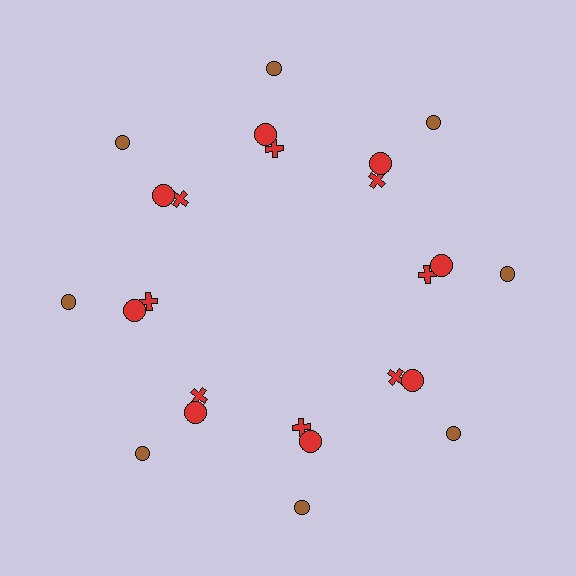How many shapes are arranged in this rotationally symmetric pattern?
There are 24 shapes, arranged in 8 groups of 3.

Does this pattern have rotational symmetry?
Yes, this pattern has 8-fold rotational symmetry. It looks the same after rotating 45 degrees around the center.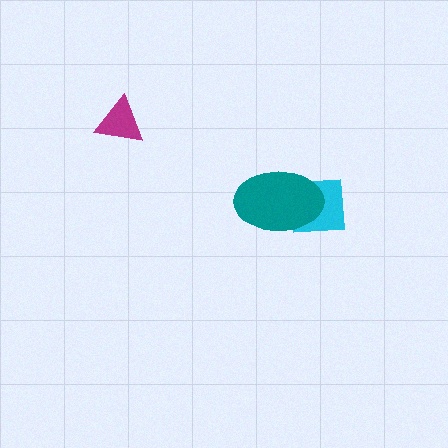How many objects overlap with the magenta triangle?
0 objects overlap with the magenta triangle.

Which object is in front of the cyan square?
The teal ellipse is in front of the cyan square.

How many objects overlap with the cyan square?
1 object overlaps with the cyan square.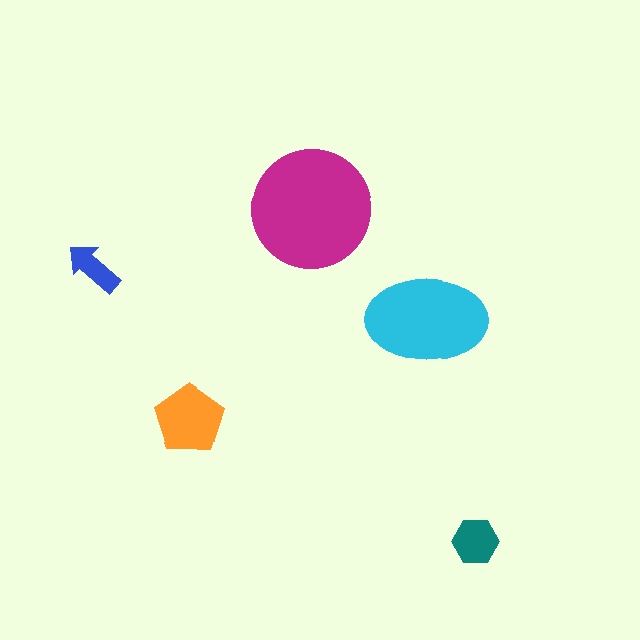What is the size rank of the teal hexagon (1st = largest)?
4th.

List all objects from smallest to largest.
The blue arrow, the teal hexagon, the orange pentagon, the cyan ellipse, the magenta circle.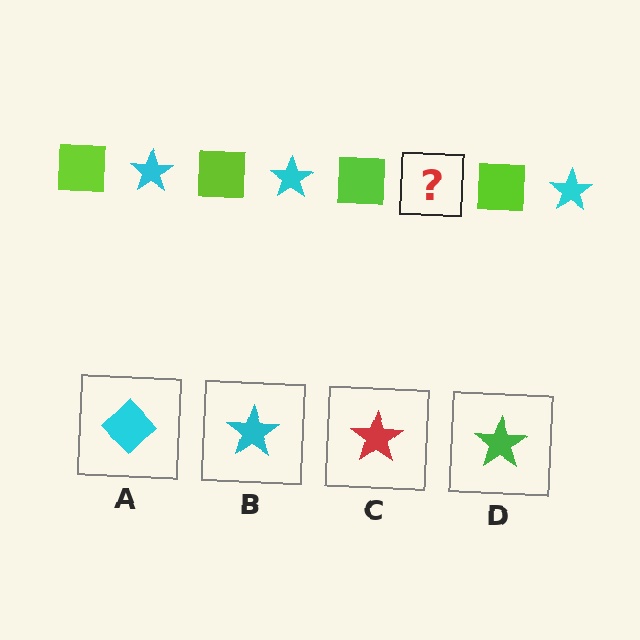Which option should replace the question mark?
Option B.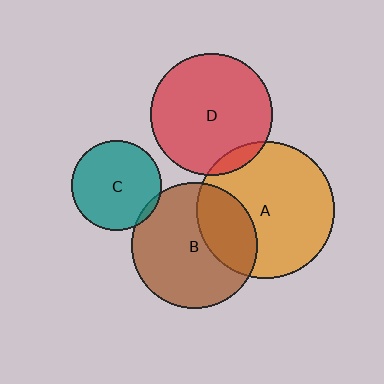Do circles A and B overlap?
Yes.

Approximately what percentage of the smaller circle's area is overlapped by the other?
Approximately 30%.